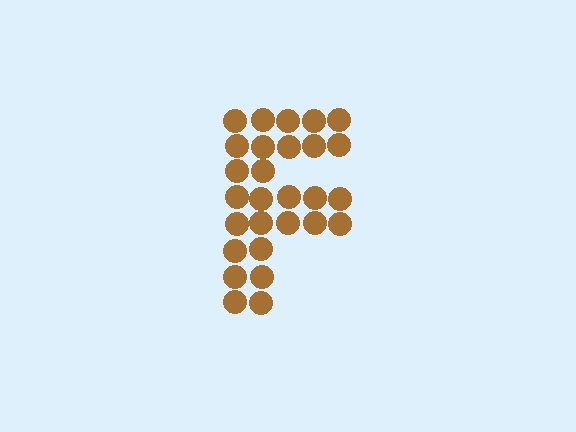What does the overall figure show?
The overall figure shows the letter F.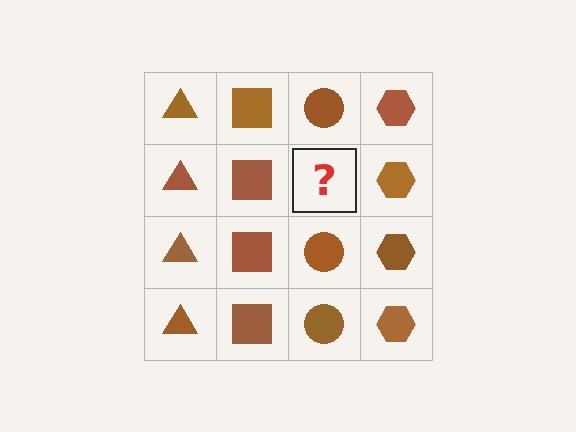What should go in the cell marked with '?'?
The missing cell should contain a brown circle.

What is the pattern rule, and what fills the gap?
The rule is that each column has a consistent shape. The gap should be filled with a brown circle.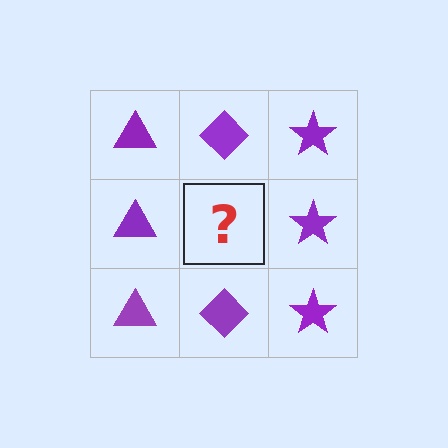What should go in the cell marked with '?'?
The missing cell should contain a purple diamond.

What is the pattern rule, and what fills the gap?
The rule is that each column has a consistent shape. The gap should be filled with a purple diamond.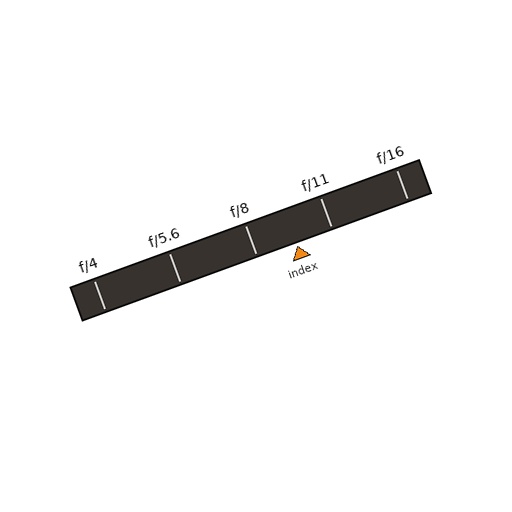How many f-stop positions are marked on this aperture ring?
There are 5 f-stop positions marked.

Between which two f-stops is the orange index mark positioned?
The index mark is between f/8 and f/11.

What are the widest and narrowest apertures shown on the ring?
The widest aperture shown is f/4 and the narrowest is f/16.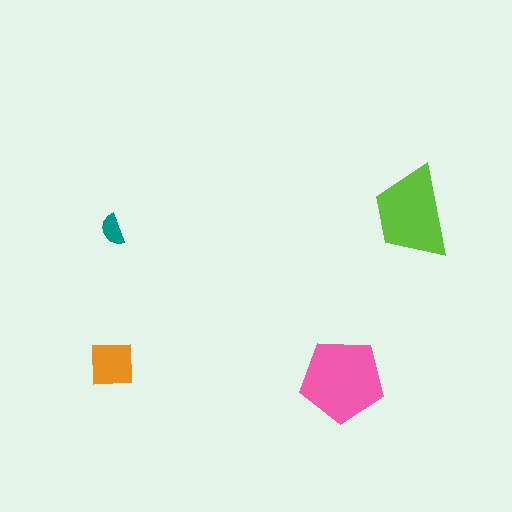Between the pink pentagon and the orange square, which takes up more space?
The pink pentagon.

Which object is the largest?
The pink pentagon.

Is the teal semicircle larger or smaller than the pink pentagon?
Smaller.